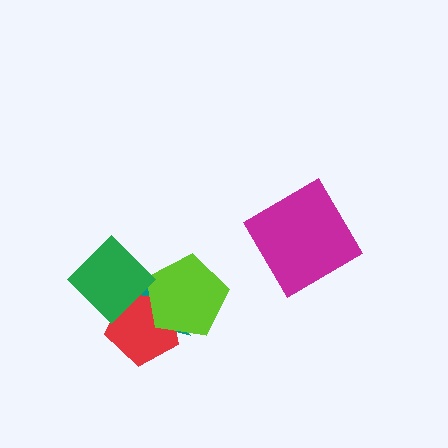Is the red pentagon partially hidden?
Yes, it is partially covered by another shape.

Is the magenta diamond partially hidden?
No, no other shape covers it.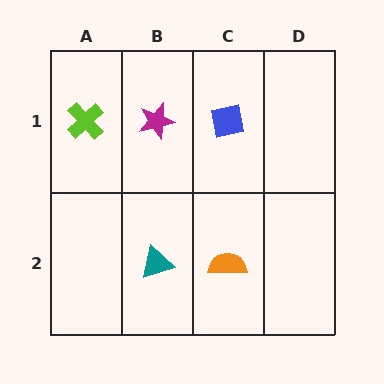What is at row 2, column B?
A teal triangle.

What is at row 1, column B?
A magenta star.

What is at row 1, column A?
A lime cross.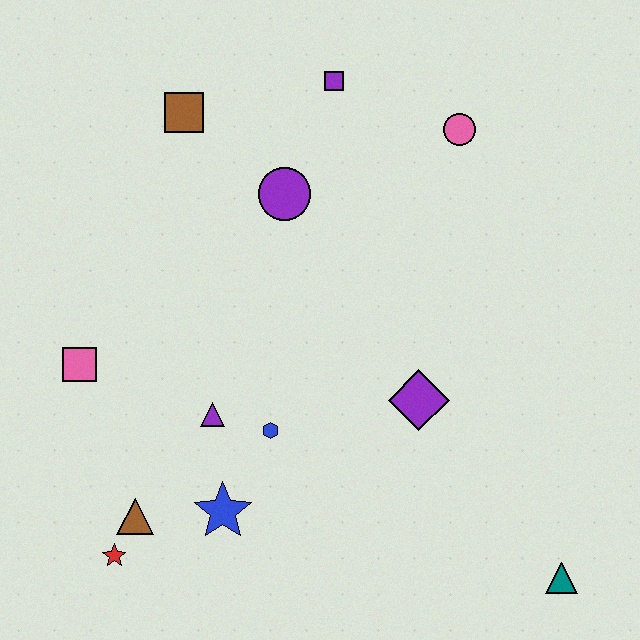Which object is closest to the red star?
The brown triangle is closest to the red star.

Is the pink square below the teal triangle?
No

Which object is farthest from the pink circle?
The red star is farthest from the pink circle.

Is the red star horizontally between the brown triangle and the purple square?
No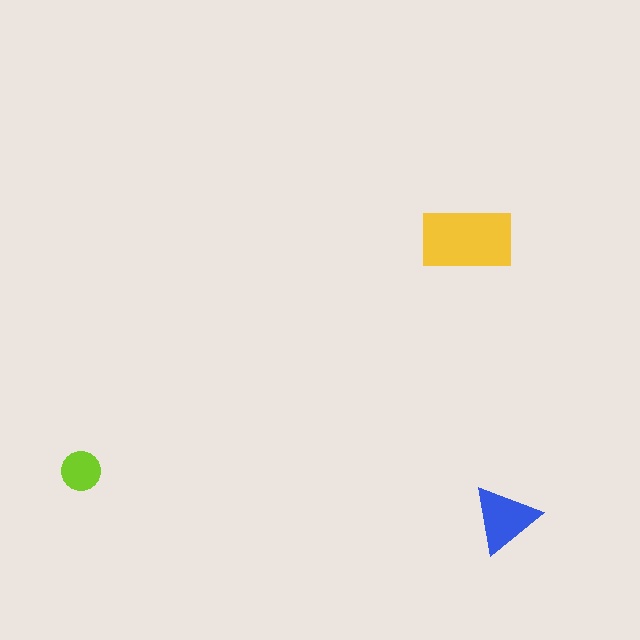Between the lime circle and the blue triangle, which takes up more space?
The blue triangle.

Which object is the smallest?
The lime circle.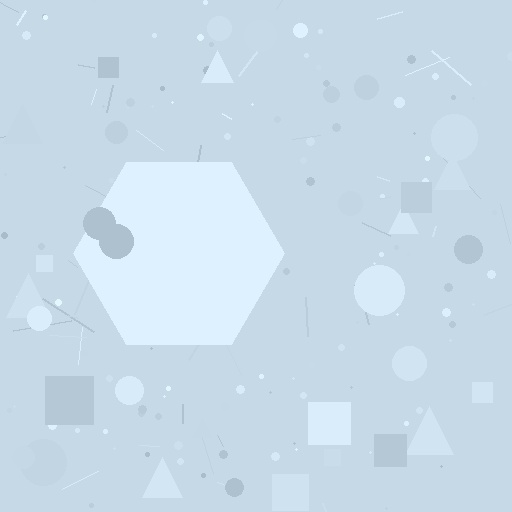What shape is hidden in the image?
A hexagon is hidden in the image.